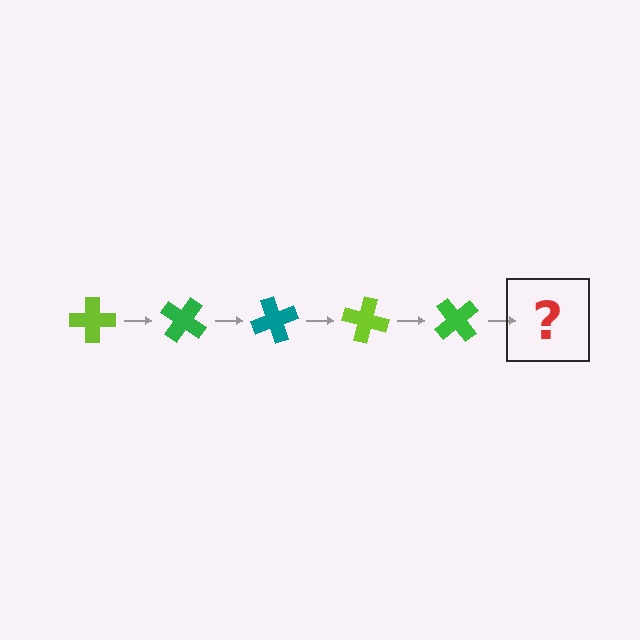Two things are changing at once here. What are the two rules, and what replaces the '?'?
The two rules are that it rotates 35 degrees each step and the color cycles through lime, green, and teal. The '?' should be a teal cross, rotated 175 degrees from the start.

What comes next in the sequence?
The next element should be a teal cross, rotated 175 degrees from the start.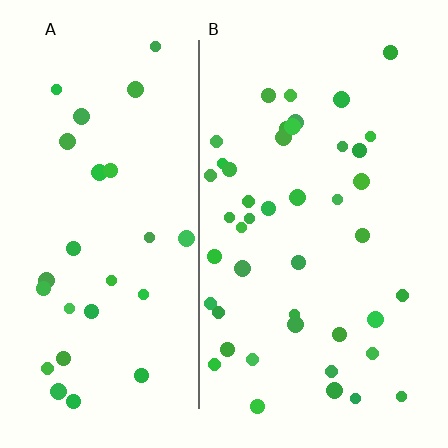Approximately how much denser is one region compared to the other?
Approximately 1.5× — region B over region A.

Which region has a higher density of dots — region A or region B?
B (the right).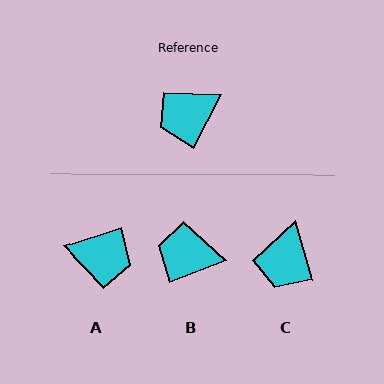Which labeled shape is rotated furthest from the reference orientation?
A, about 135 degrees away.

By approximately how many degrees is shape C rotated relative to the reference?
Approximately 44 degrees counter-clockwise.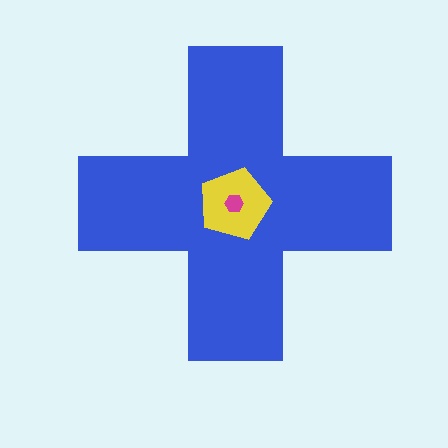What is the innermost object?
The magenta hexagon.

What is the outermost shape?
The blue cross.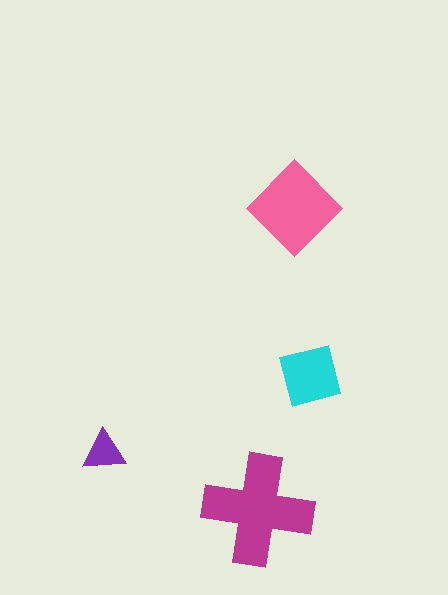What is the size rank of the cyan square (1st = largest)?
3rd.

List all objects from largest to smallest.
The magenta cross, the pink diamond, the cyan square, the purple triangle.